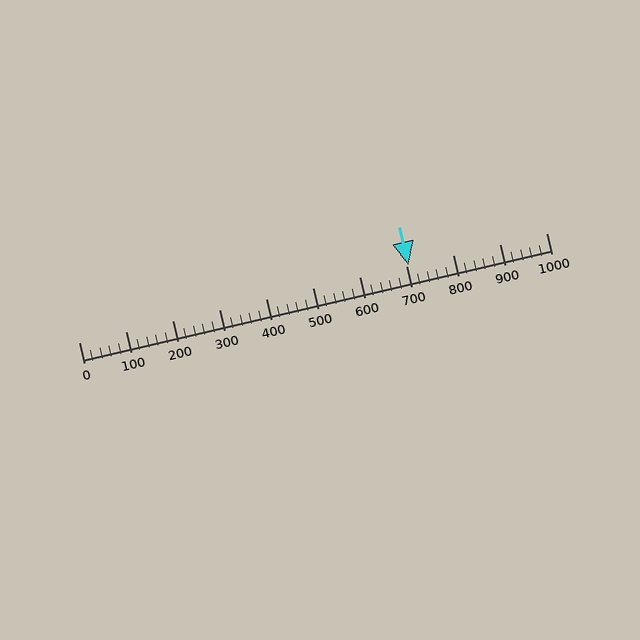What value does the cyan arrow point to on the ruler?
The cyan arrow points to approximately 704.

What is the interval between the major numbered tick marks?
The major tick marks are spaced 100 units apart.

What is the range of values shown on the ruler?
The ruler shows values from 0 to 1000.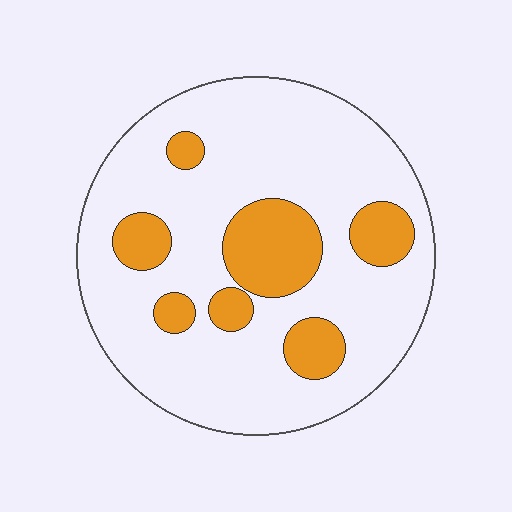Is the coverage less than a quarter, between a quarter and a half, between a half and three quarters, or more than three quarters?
Less than a quarter.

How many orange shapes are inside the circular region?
7.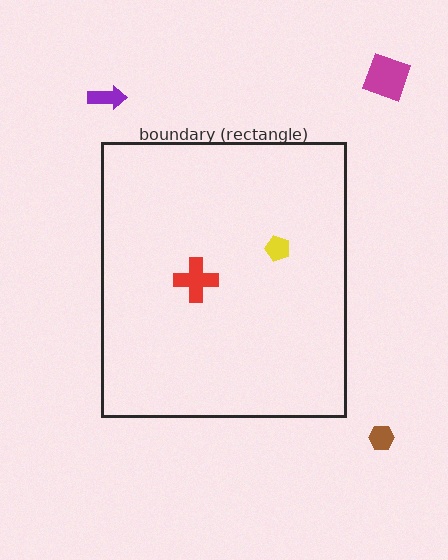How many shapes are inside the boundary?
2 inside, 3 outside.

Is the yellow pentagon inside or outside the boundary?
Inside.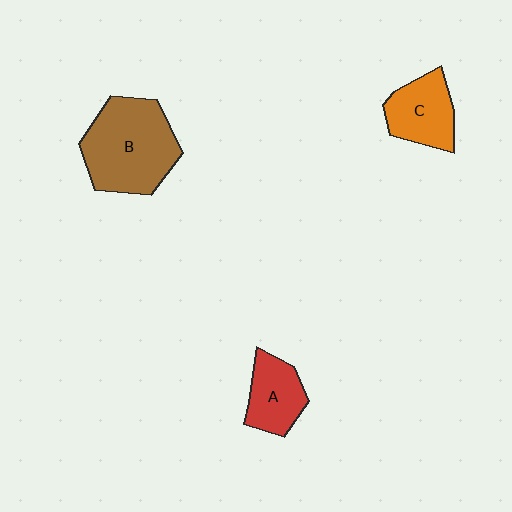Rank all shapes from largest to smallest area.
From largest to smallest: B (brown), C (orange), A (red).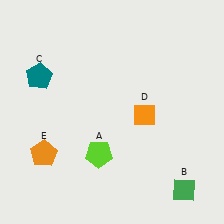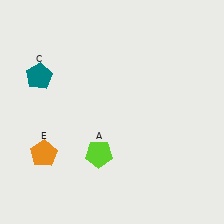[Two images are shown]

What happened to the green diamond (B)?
The green diamond (B) was removed in Image 2. It was in the bottom-right area of Image 1.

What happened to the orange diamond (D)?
The orange diamond (D) was removed in Image 2. It was in the bottom-right area of Image 1.